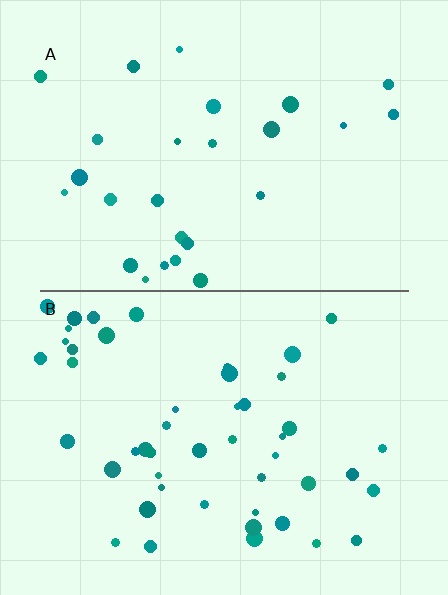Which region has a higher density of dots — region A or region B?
B (the bottom).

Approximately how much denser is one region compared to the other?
Approximately 1.9× — region B over region A.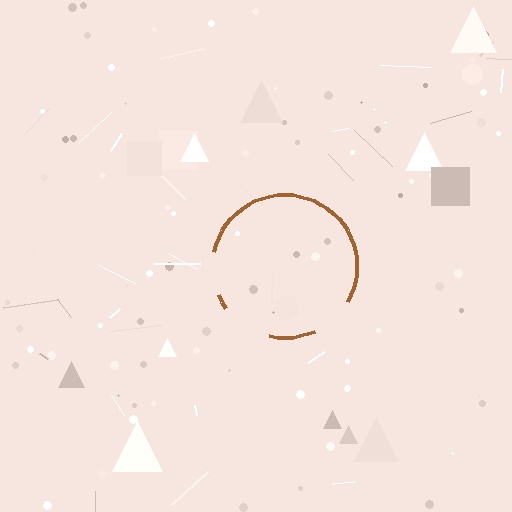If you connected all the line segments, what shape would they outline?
They would outline a circle.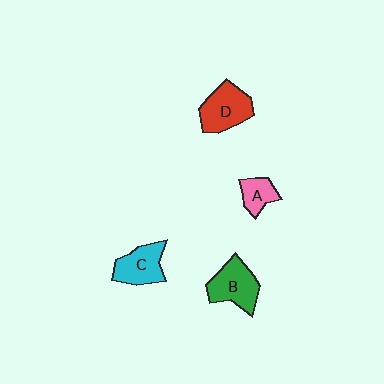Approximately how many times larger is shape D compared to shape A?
Approximately 1.9 times.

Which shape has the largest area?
Shape D (red).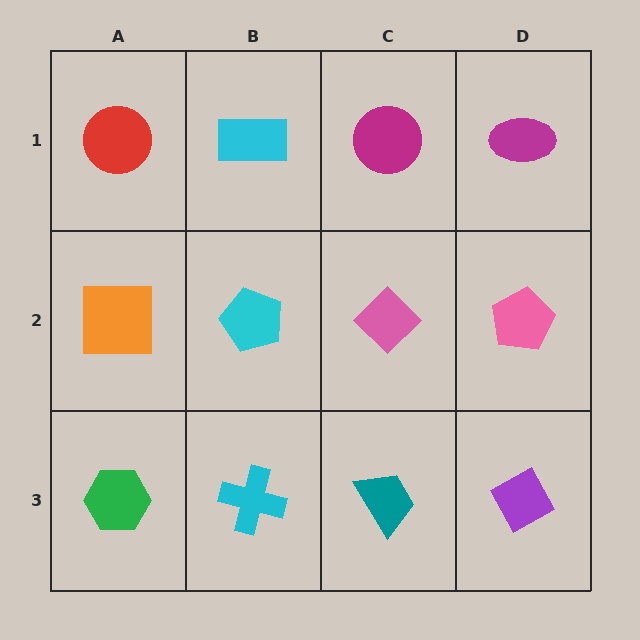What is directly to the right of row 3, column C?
A purple diamond.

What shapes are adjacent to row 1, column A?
An orange square (row 2, column A), a cyan rectangle (row 1, column B).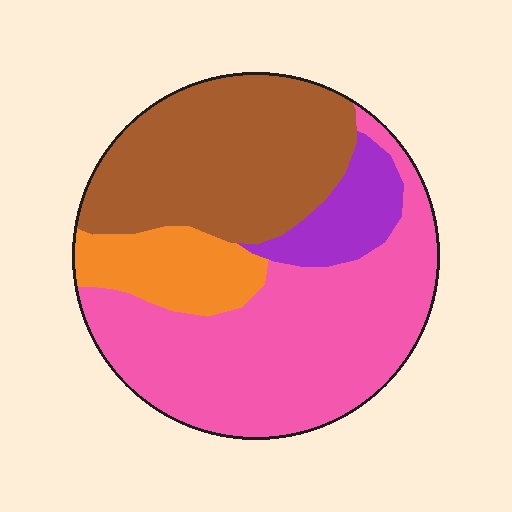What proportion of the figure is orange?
Orange takes up about one eighth (1/8) of the figure.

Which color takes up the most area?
Pink, at roughly 45%.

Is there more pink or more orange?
Pink.